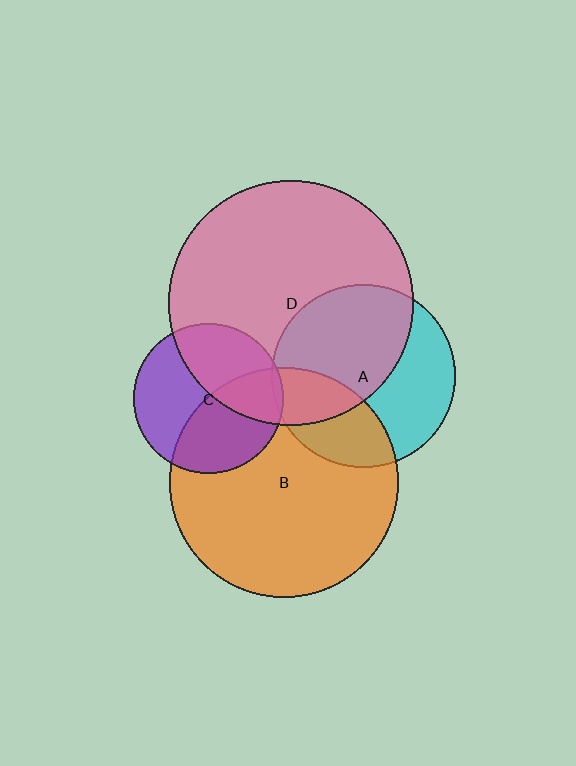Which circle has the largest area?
Circle D (pink).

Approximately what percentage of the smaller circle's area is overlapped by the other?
Approximately 5%.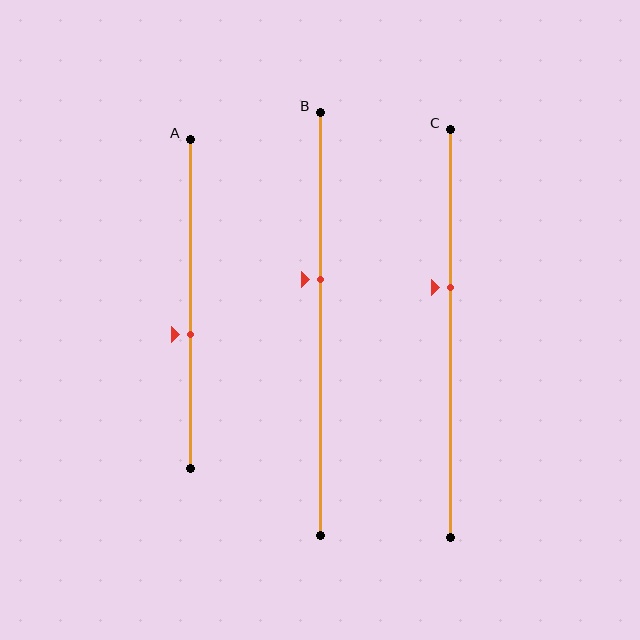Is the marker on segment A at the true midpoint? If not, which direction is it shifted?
No, the marker on segment A is shifted downward by about 9% of the segment length.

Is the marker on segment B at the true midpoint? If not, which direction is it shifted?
No, the marker on segment B is shifted upward by about 11% of the segment length.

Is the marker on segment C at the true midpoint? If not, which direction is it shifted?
No, the marker on segment C is shifted upward by about 11% of the segment length.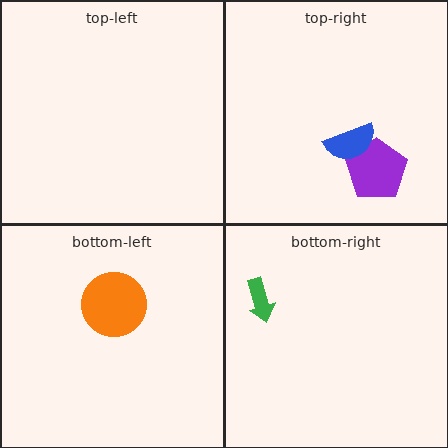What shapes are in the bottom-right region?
The green arrow.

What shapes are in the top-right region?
The purple pentagon, the blue semicircle.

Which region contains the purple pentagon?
The top-right region.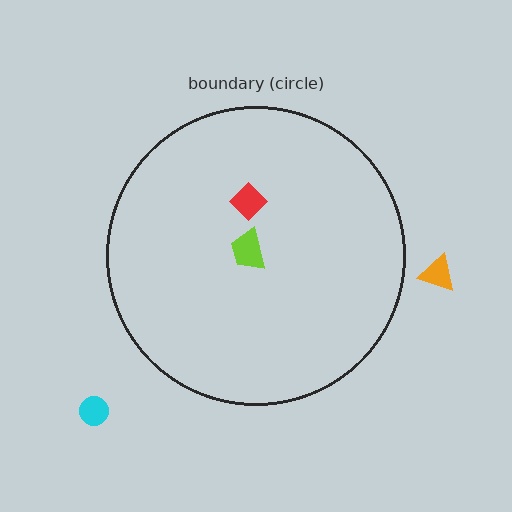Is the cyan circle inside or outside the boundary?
Outside.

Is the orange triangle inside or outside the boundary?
Outside.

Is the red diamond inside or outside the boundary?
Inside.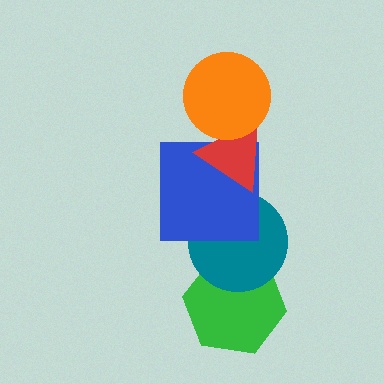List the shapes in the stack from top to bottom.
From top to bottom: the orange circle, the red triangle, the blue square, the teal circle, the green hexagon.